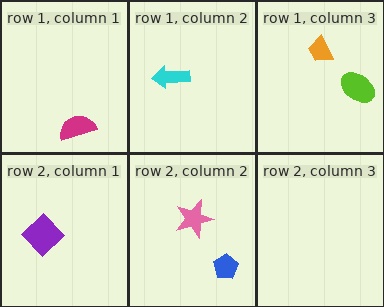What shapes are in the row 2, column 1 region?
The purple diamond.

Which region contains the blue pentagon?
The row 2, column 2 region.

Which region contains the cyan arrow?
The row 1, column 2 region.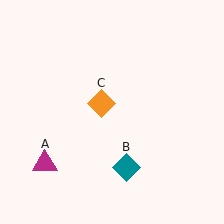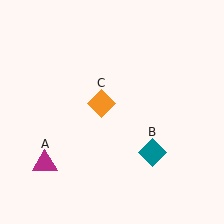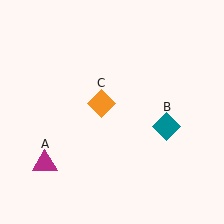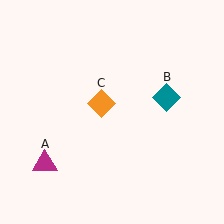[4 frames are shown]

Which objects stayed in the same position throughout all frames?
Magenta triangle (object A) and orange diamond (object C) remained stationary.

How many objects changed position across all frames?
1 object changed position: teal diamond (object B).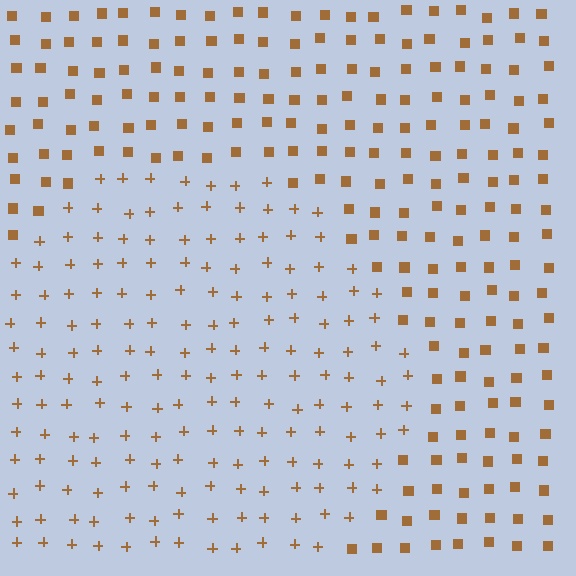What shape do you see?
I see a circle.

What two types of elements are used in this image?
The image uses plus signs inside the circle region and squares outside it.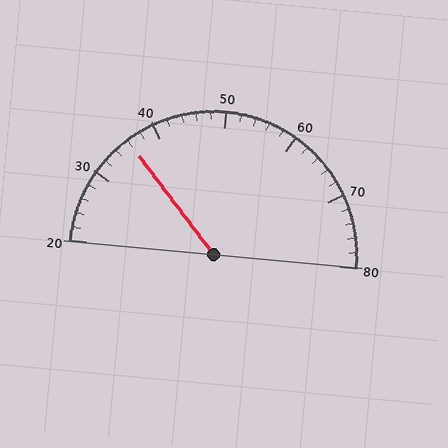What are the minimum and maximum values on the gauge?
The gauge ranges from 20 to 80.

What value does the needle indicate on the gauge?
The needle indicates approximately 36.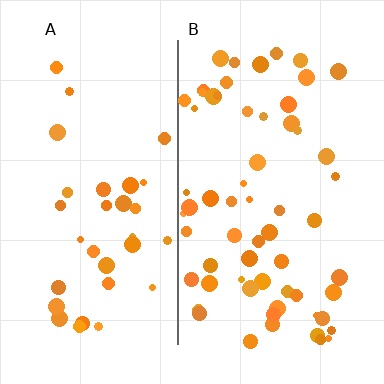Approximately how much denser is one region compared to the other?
Approximately 1.9× — region B over region A.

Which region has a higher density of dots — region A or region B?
B (the right).